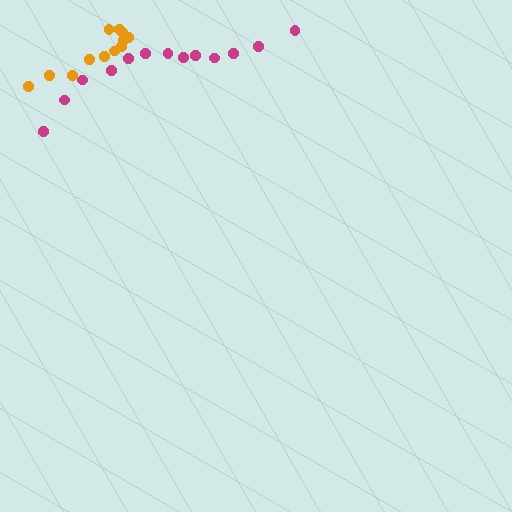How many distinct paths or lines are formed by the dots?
There are 2 distinct paths.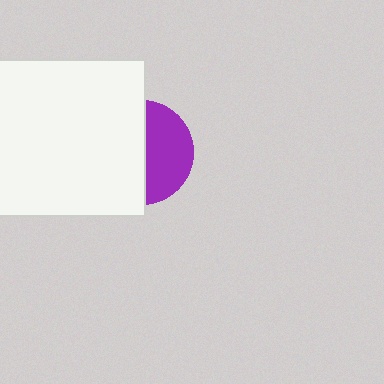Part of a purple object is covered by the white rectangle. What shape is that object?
It is a circle.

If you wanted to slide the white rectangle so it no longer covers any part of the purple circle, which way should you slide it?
Slide it left — that is the most direct way to separate the two shapes.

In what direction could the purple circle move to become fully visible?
The purple circle could move right. That would shift it out from behind the white rectangle entirely.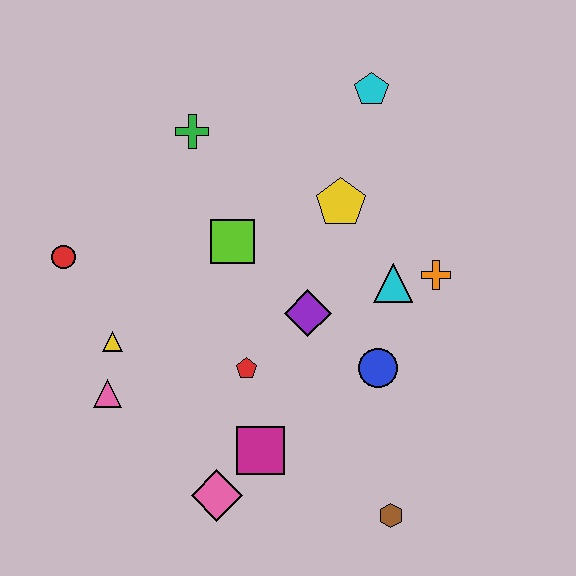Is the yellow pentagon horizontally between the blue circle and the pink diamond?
Yes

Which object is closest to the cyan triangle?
The orange cross is closest to the cyan triangle.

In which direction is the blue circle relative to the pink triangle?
The blue circle is to the right of the pink triangle.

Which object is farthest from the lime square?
The brown hexagon is farthest from the lime square.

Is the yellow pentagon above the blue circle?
Yes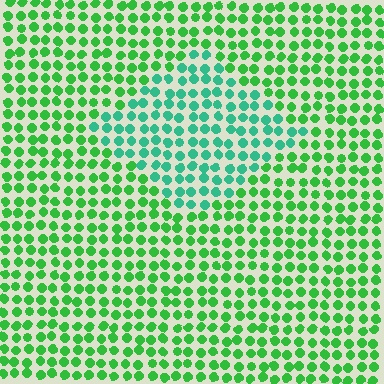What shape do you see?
I see a diamond.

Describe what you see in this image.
The image is filled with small green elements in a uniform arrangement. A diamond-shaped region is visible where the elements are tinted to a slightly different hue, forming a subtle color boundary.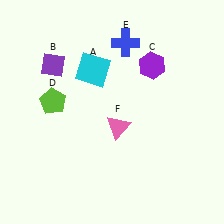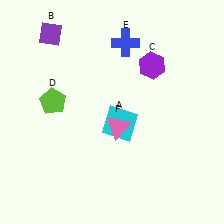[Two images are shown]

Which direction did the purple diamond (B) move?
The purple diamond (B) moved up.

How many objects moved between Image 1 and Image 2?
2 objects moved between the two images.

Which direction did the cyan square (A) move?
The cyan square (A) moved down.